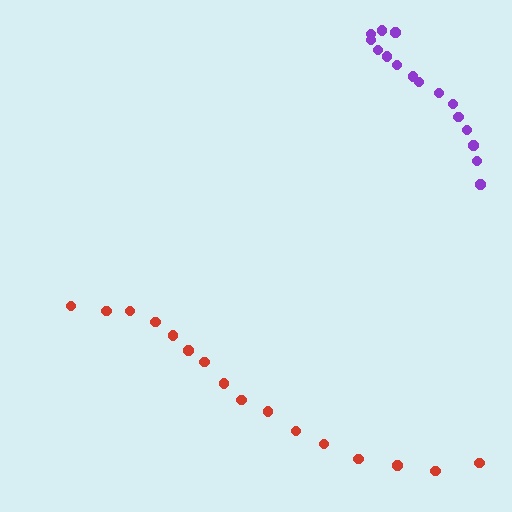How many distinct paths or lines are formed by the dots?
There are 2 distinct paths.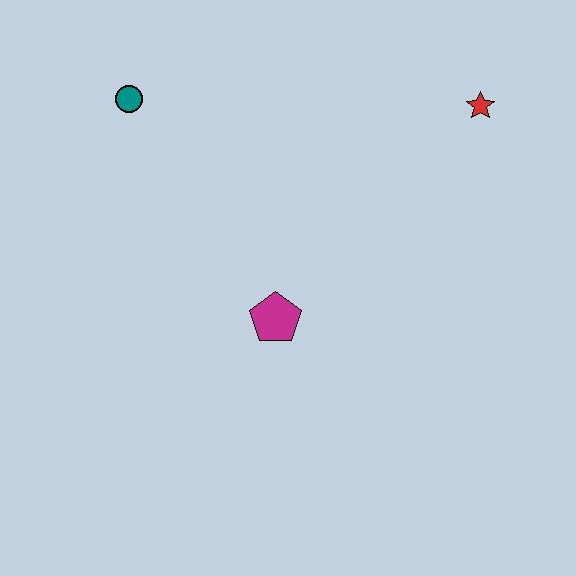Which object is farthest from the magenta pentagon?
The red star is farthest from the magenta pentagon.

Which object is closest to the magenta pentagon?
The teal circle is closest to the magenta pentagon.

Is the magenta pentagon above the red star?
No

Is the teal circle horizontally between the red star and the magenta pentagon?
No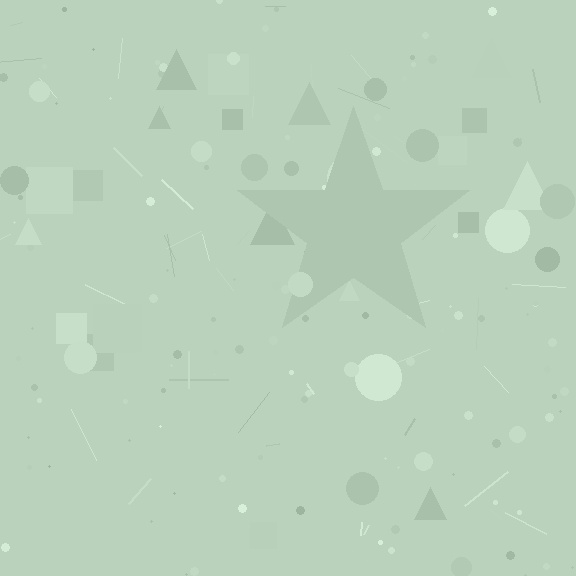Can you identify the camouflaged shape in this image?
The camouflaged shape is a star.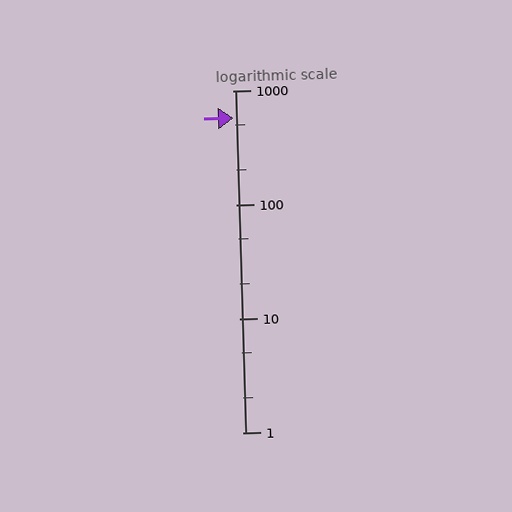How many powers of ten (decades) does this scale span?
The scale spans 3 decades, from 1 to 1000.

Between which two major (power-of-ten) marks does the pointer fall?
The pointer is between 100 and 1000.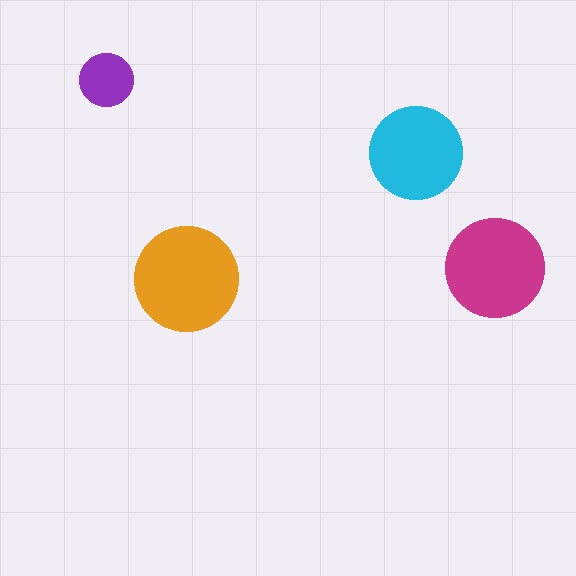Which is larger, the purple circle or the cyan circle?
The cyan one.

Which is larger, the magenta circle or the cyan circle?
The magenta one.